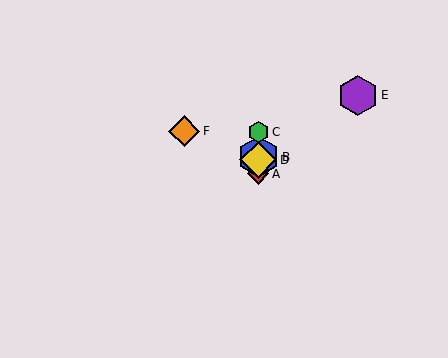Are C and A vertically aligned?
Yes, both are at x≈258.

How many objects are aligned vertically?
4 objects (A, B, C, D) are aligned vertically.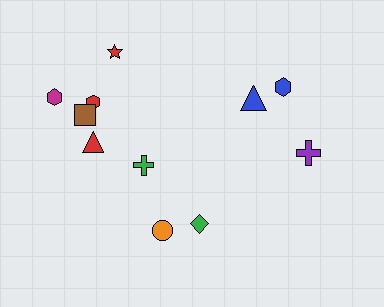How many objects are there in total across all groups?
There are 11 objects.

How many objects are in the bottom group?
There are 3 objects.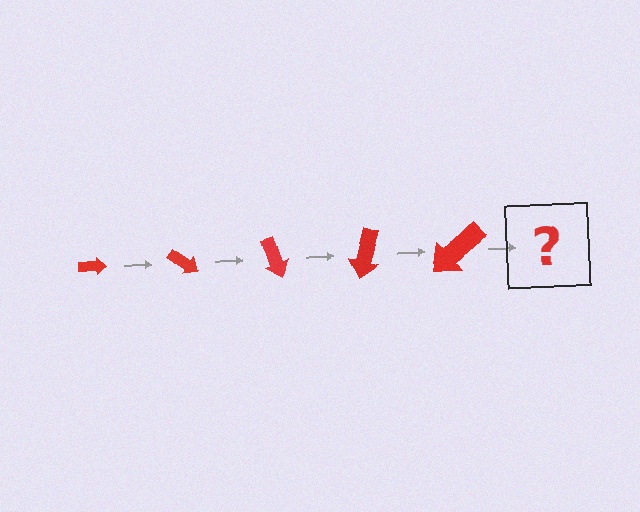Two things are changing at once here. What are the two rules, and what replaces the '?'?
The two rules are that the arrow grows larger each step and it rotates 35 degrees each step. The '?' should be an arrow, larger than the previous one and rotated 175 degrees from the start.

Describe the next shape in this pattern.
It should be an arrow, larger than the previous one and rotated 175 degrees from the start.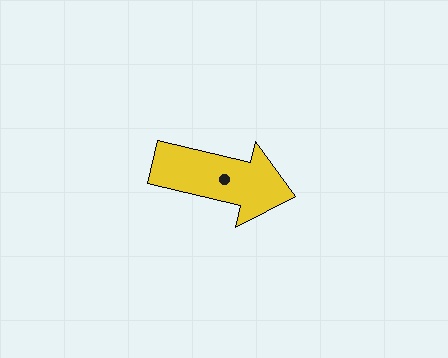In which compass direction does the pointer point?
East.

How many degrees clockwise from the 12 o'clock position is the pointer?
Approximately 104 degrees.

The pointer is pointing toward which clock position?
Roughly 3 o'clock.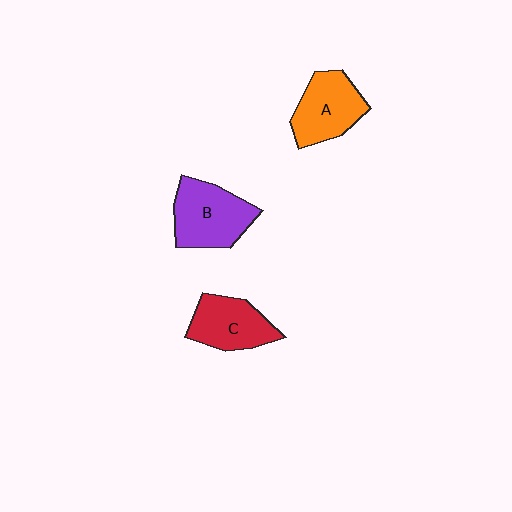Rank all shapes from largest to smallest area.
From largest to smallest: B (purple), A (orange), C (red).